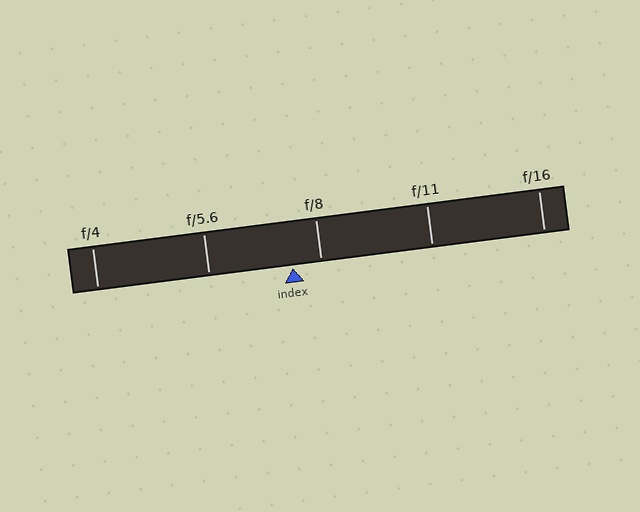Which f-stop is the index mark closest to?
The index mark is closest to f/8.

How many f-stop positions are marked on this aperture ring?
There are 5 f-stop positions marked.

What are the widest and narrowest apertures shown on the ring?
The widest aperture shown is f/4 and the narrowest is f/16.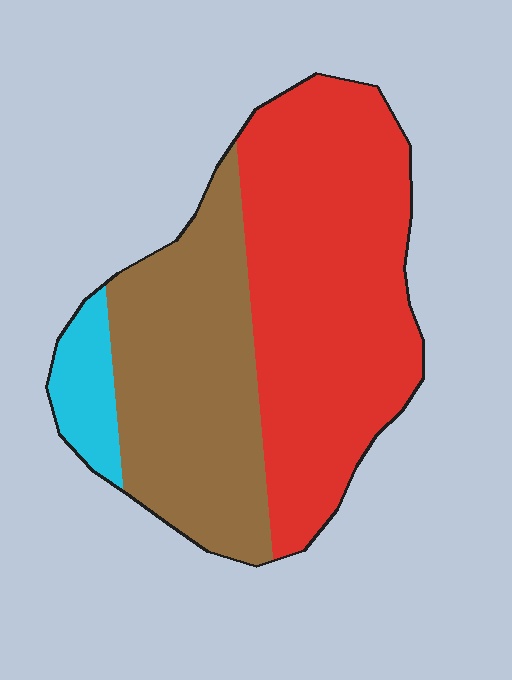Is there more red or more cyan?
Red.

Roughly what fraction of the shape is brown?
Brown covers roughly 40% of the shape.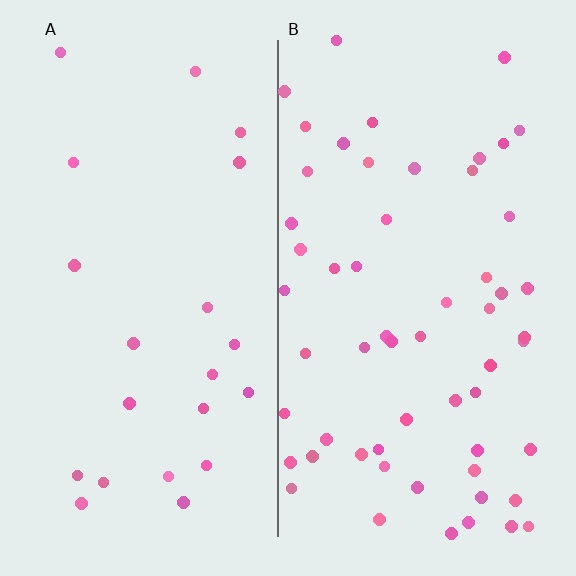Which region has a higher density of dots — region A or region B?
B (the right).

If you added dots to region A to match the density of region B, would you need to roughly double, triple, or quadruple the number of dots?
Approximately triple.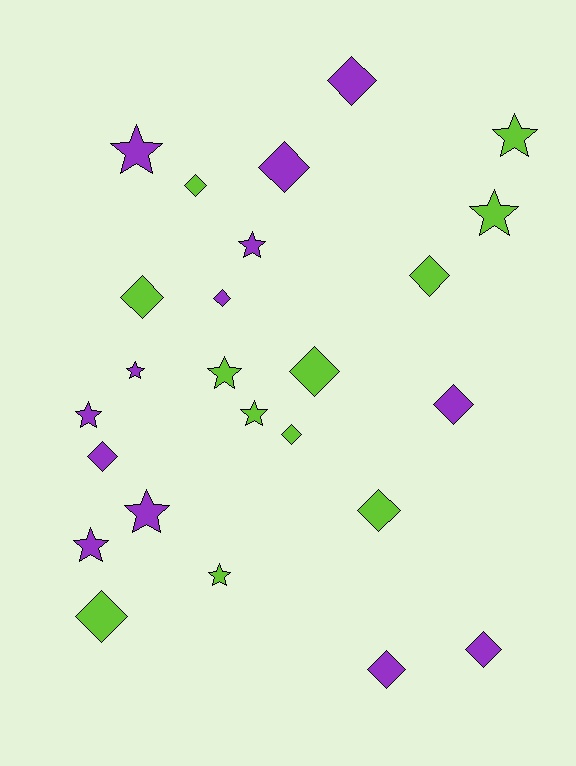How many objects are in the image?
There are 25 objects.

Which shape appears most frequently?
Diamond, with 14 objects.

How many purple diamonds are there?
There are 7 purple diamonds.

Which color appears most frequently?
Purple, with 13 objects.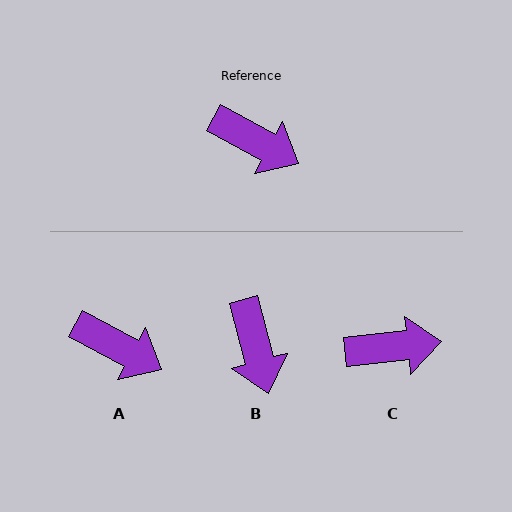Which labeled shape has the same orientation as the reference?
A.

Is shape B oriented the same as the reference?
No, it is off by about 46 degrees.